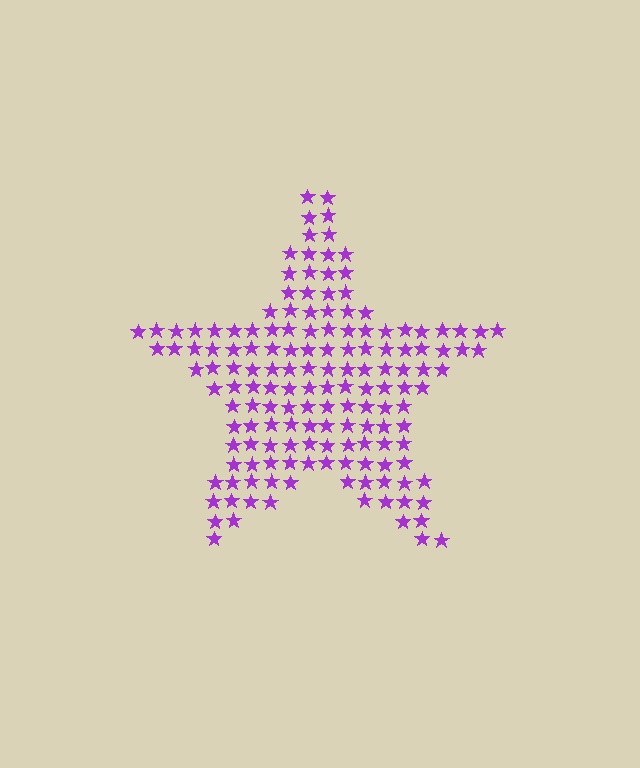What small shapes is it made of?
It is made of small stars.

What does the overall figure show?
The overall figure shows a star.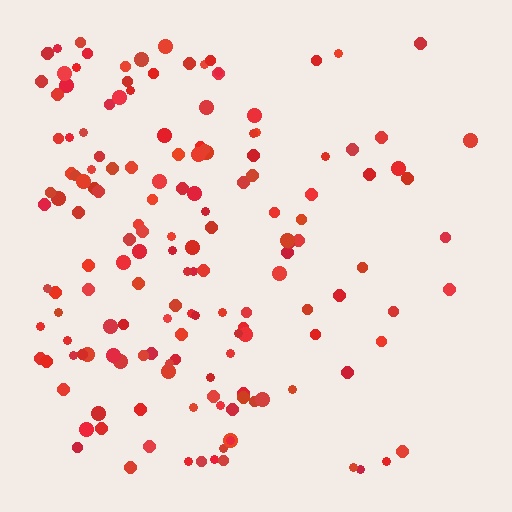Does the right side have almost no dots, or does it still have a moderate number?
Still a moderate number, just noticeably fewer than the left.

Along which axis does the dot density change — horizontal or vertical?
Horizontal.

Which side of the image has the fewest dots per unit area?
The right.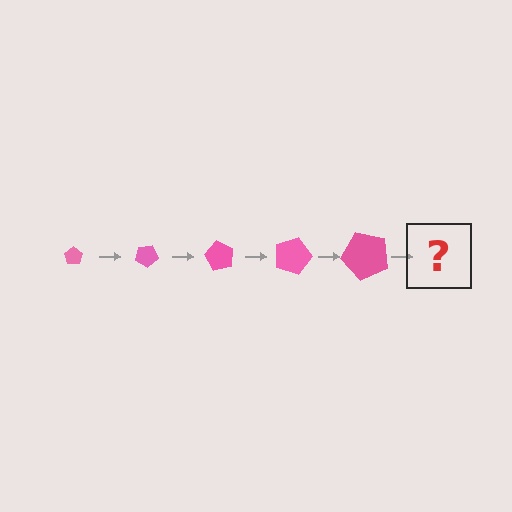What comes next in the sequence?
The next element should be a pentagon, larger than the previous one and rotated 150 degrees from the start.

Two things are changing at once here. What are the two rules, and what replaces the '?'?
The two rules are that the pentagon grows larger each step and it rotates 30 degrees each step. The '?' should be a pentagon, larger than the previous one and rotated 150 degrees from the start.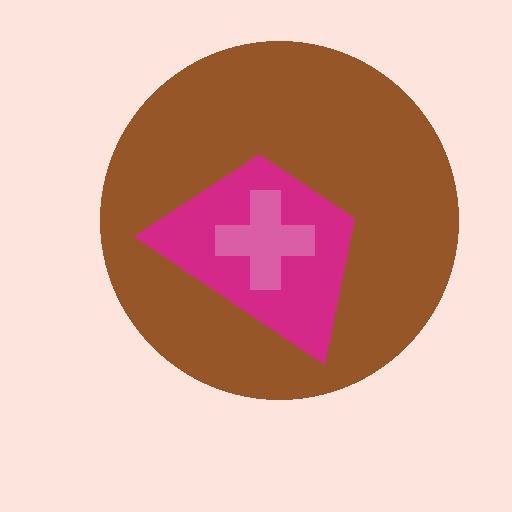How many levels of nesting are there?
3.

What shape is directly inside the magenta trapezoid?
The pink cross.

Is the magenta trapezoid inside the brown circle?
Yes.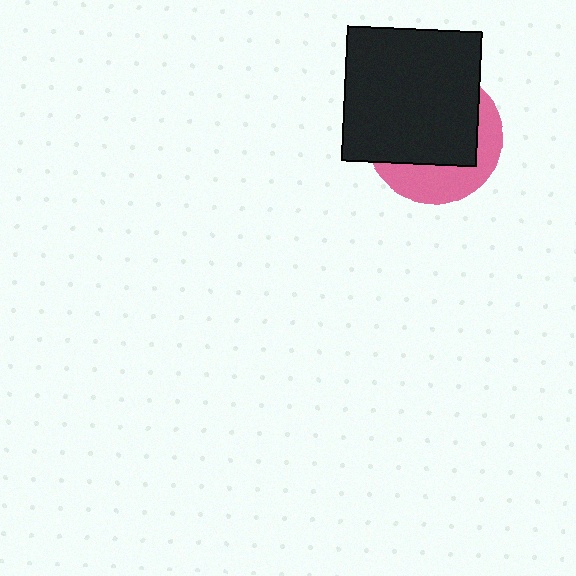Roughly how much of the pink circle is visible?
A small part of it is visible (roughly 34%).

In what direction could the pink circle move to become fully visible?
The pink circle could move toward the lower-right. That would shift it out from behind the black square entirely.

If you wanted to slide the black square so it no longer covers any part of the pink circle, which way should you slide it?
Slide it toward the upper-left — that is the most direct way to separate the two shapes.